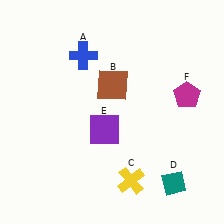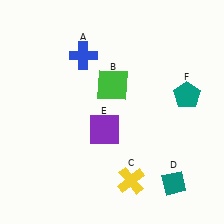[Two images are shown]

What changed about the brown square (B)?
In Image 1, B is brown. In Image 2, it changed to green.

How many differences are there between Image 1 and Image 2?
There are 2 differences between the two images.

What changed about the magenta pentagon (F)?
In Image 1, F is magenta. In Image 2, it changed to teal.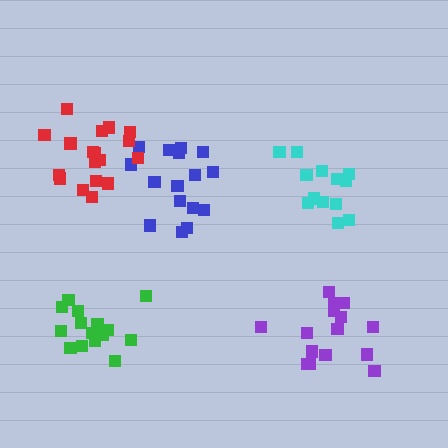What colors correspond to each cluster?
The clusters are colored: blue, purple, red, green, cyan.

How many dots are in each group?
Group 1: 16 dots, Group 2: 16 dots, Group 3: 18 dots, Group 4: 15 dots, Group 5: 13 dots (78 total).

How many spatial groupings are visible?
There are 5 spatial groupings.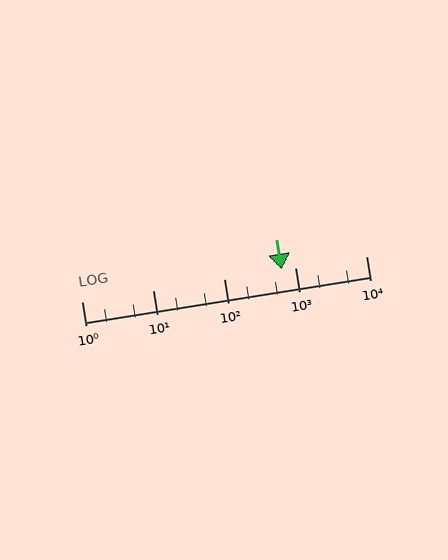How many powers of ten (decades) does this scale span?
The scale spans 4 decades, from 1 to 10000.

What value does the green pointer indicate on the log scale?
The pointer indicates approximately 640.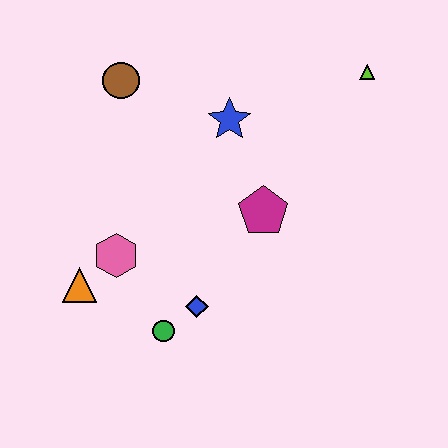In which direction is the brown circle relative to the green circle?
The brown circle is above the green circle.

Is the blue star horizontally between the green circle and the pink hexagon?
No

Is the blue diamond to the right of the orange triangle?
Yes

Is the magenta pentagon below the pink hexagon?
No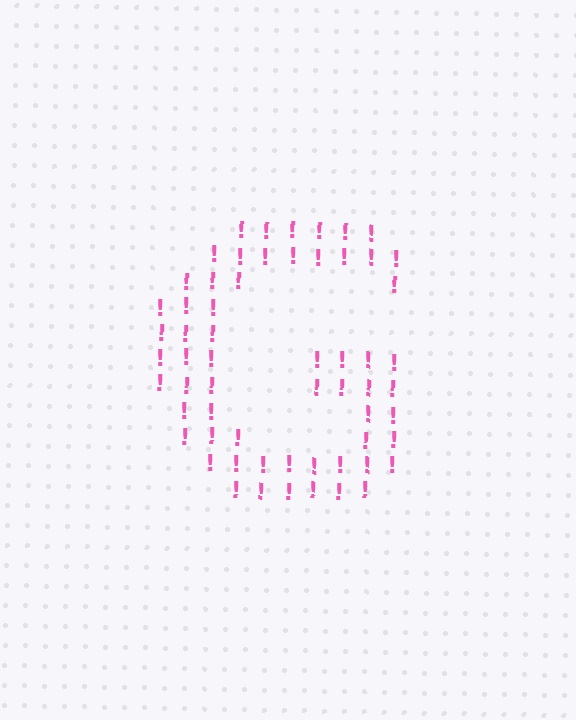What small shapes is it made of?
It is made of small exclamation marks.